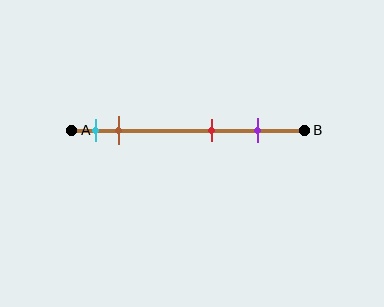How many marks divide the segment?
There are 4 marks dividing the segment.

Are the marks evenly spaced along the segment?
No, the marks are not evenly spaced.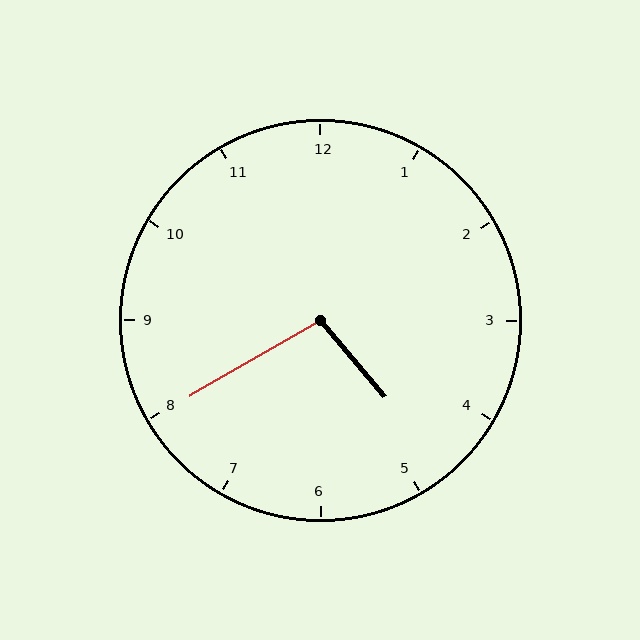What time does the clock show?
4:40.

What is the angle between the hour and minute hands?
Approximately 100 degrees.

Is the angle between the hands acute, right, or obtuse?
It is obtuse.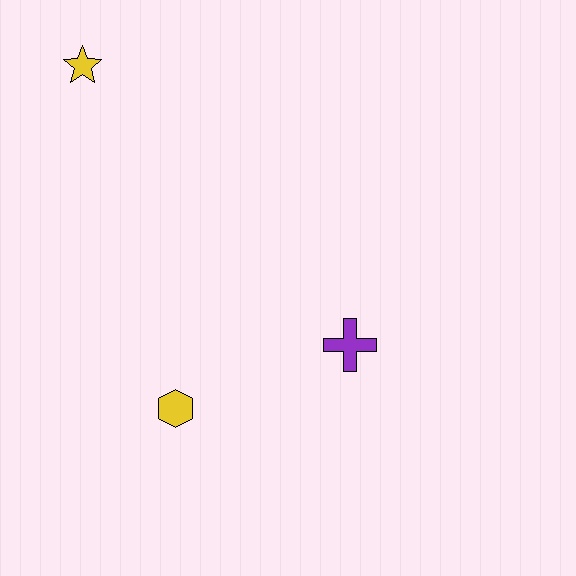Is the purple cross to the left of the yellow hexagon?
No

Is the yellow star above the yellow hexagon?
Yes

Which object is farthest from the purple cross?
The yellow star is farthest from the purple cross.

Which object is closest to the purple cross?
The yellow hexagon is closest to the purple cross.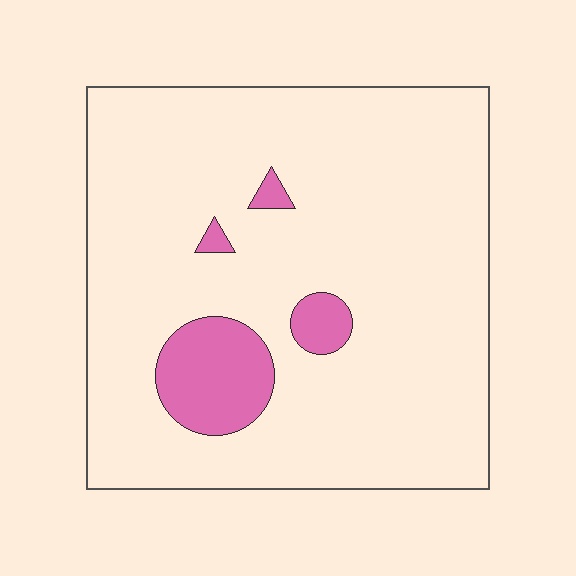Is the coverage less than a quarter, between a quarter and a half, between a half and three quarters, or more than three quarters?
Less than a quarter.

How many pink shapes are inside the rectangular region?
4.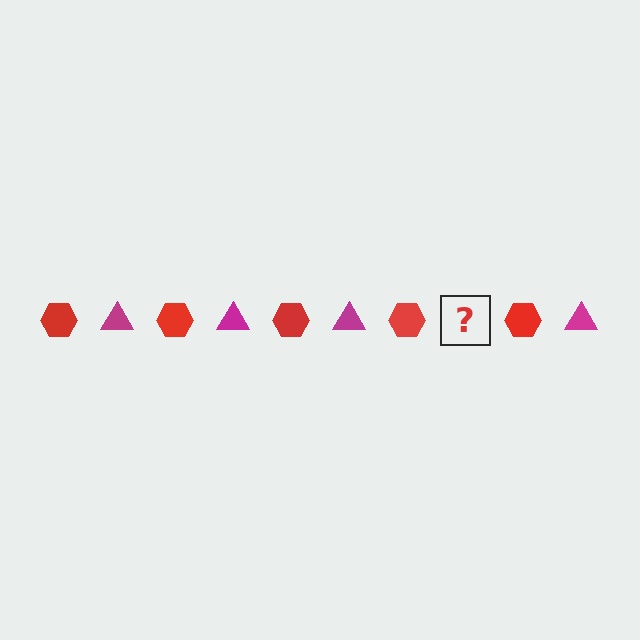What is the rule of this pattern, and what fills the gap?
The rule is that the pattern alternates between red hexagon and magenta triangle. The gap should be filled with a magenta triangle.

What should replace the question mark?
The question mark should be replaced with a magenta triangle.